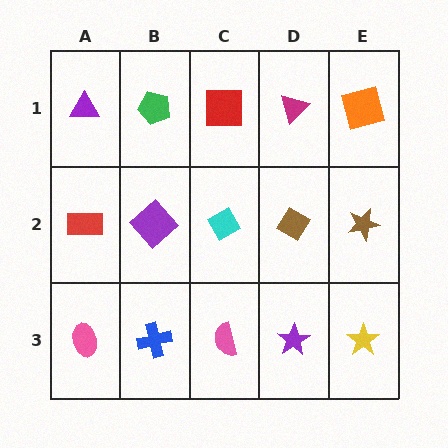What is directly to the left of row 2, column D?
A cyan diamond.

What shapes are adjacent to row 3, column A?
A red rectangle (row 2, column A), a blue cross (row 3, column B).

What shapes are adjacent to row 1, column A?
A red rectangle (row 2, column A), a green pentagon (row 1, column B).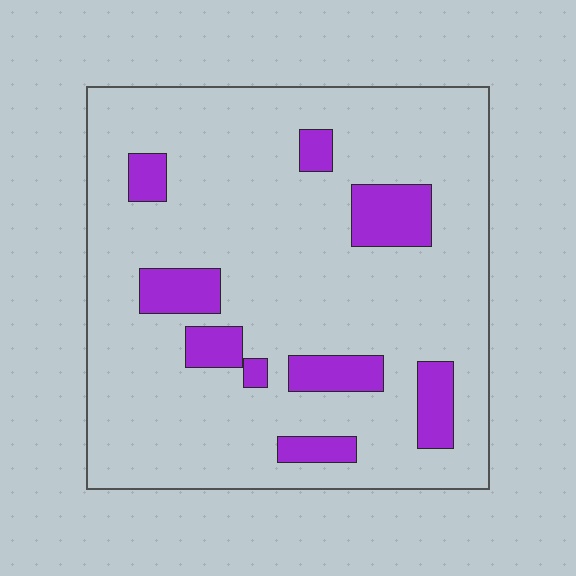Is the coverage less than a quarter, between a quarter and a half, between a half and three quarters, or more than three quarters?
Less than a quarter.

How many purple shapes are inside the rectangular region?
9.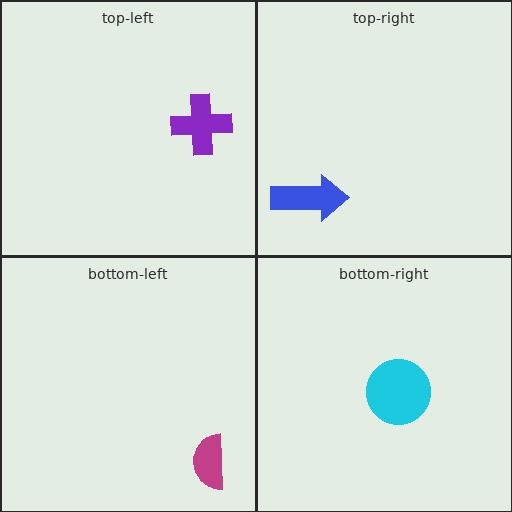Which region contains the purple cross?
The top-left region.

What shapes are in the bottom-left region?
The magenta semicircle.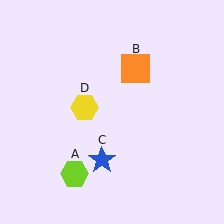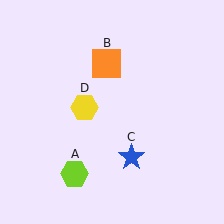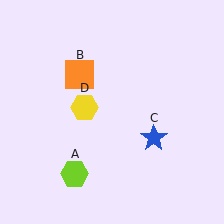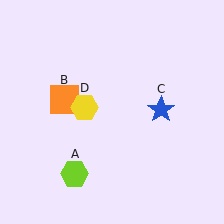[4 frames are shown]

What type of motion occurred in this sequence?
The orange square (object B), blue star (object C) rotated counterclockwise around the center of the scene.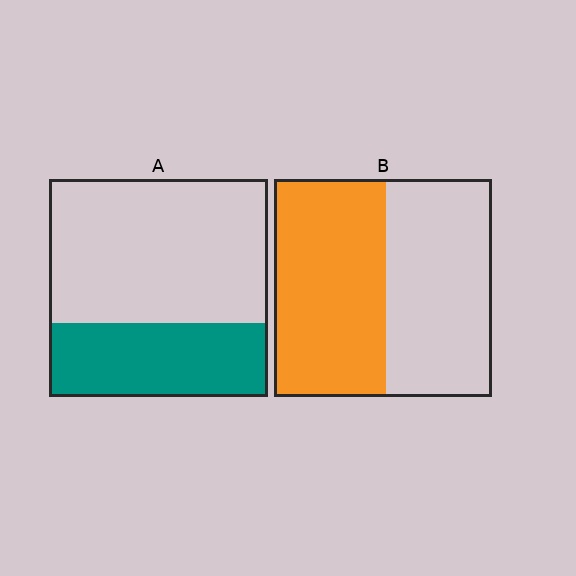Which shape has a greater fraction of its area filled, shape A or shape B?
Shape B.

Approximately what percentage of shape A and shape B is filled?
A is approximately 35% and B is approximately 50%.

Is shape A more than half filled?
No.